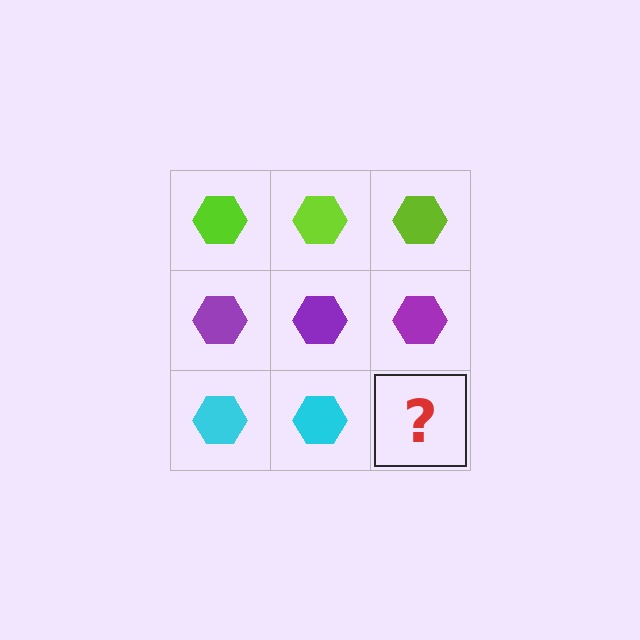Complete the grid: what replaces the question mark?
The question mark should be replaced with a cyan hexagon.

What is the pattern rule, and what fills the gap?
The rule is that each row has a consistent color. The gap should be filled with a cyan hexagon.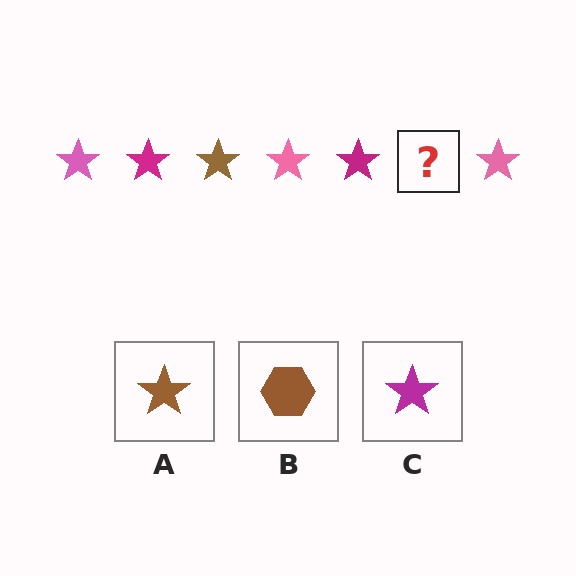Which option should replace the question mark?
Option A.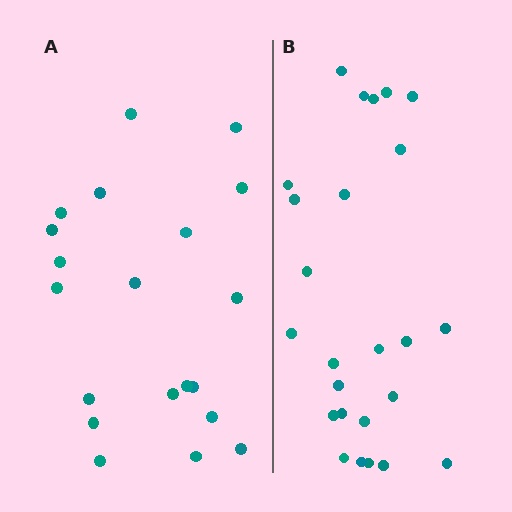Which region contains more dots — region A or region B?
Region B (the right region) has more dots.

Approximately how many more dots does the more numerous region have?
Region B has about 5 more dots than region A.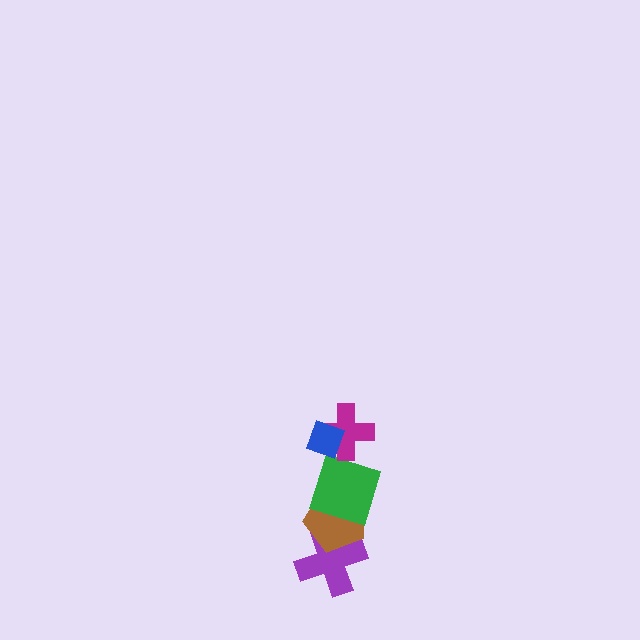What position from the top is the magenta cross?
The magenta cross is 2nd from the top.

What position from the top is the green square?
The green square is 3rd from the top.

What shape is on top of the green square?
The magenta cross is on top of the green square.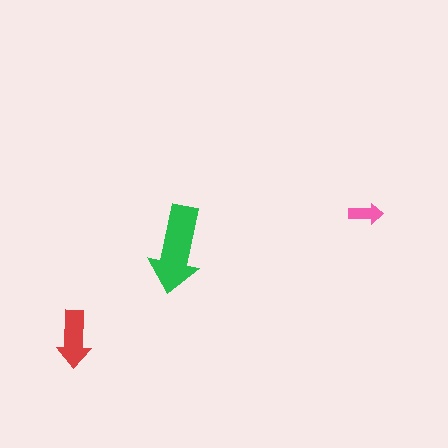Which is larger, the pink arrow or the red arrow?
The red one.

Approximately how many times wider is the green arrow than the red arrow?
About 1.5 times wider.